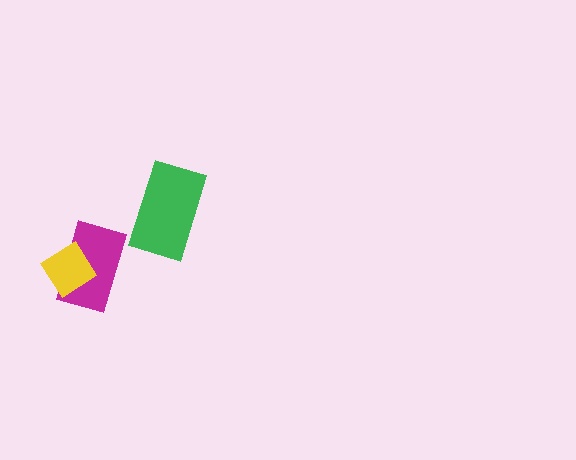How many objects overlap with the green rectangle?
0 objects overlap with the green rectangle.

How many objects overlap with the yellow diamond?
1 object overlaps with the yellow diamond.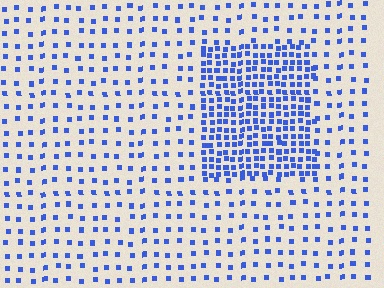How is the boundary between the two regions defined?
The boundary is defined by a change in element density (approximately 2.8x ratio). All elements are the same color, size, and shape.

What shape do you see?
I see a rectangle.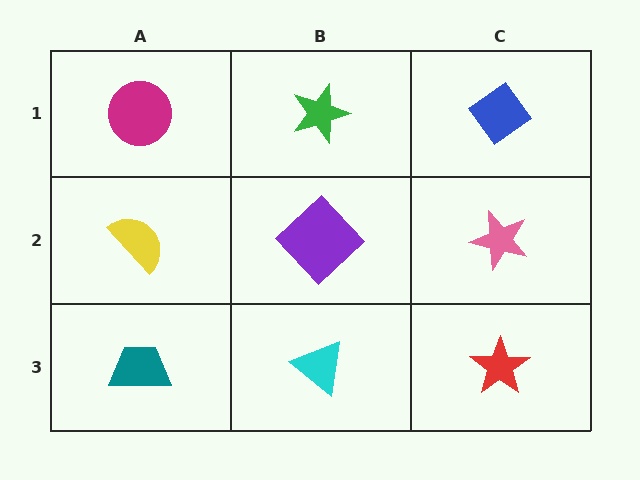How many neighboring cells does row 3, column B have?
3.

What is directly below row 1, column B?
A purple diamond.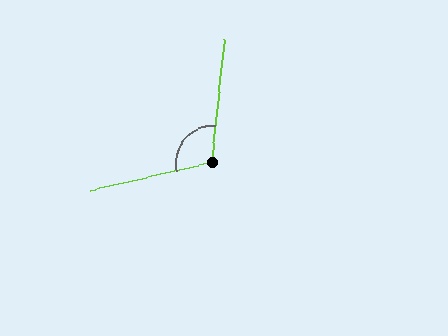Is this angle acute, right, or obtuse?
It is obtuse.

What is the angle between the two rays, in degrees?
Approximately 109 degrees.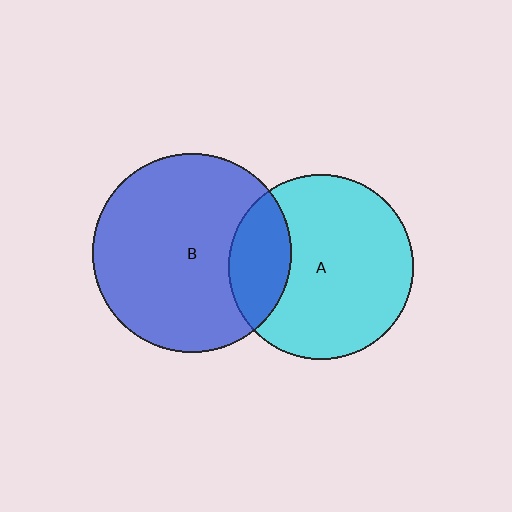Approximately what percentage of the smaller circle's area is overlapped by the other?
Approximately 20%.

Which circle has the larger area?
Circle B (blue).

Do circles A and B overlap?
Yes.